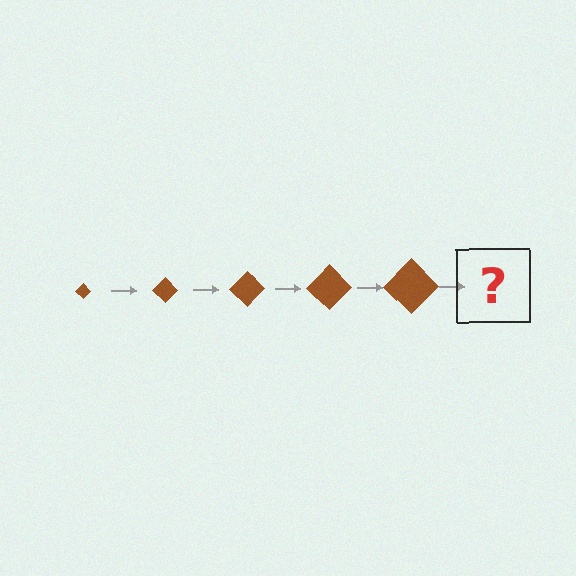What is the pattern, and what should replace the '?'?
The pattern is that the diamond gets progressively larger each step. The '?' should be a brown diamond, larger than the previous one.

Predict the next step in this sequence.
The next step is a brown diamond, larger than the previous one.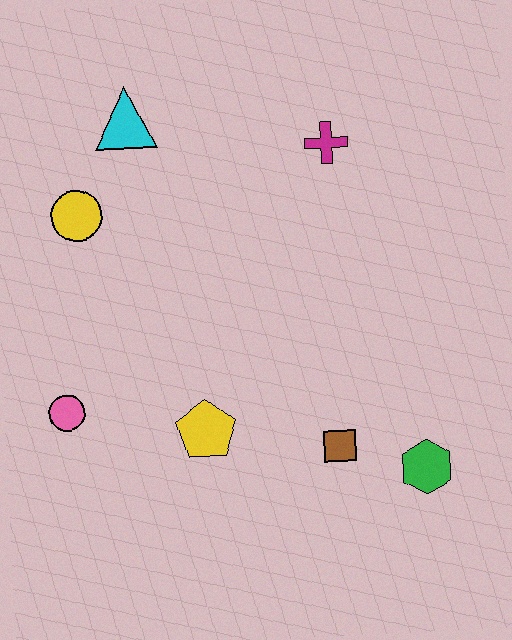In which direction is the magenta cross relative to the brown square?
The magenta cross is above the brown square.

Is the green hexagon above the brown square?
No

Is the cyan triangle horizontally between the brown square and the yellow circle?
Yes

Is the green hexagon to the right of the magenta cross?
Yes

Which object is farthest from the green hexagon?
The cyan triangle is farthest from the green hexagon.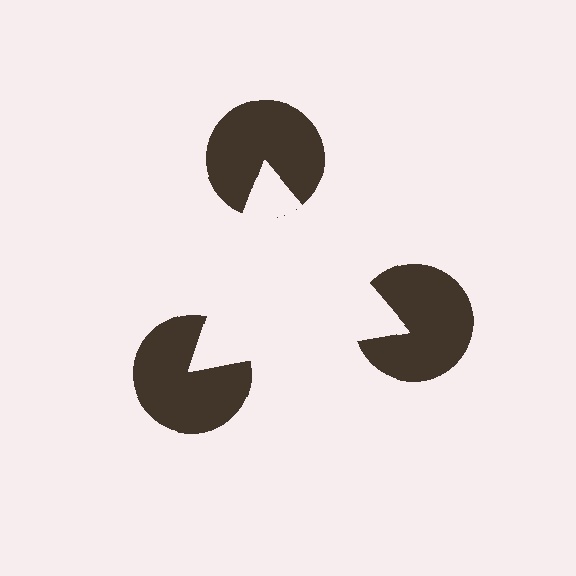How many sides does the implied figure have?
3 sides.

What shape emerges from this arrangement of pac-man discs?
An illusory triangle — its edges are inferred from the aligned wedge cuts in the pac-man discs, not physically drawn.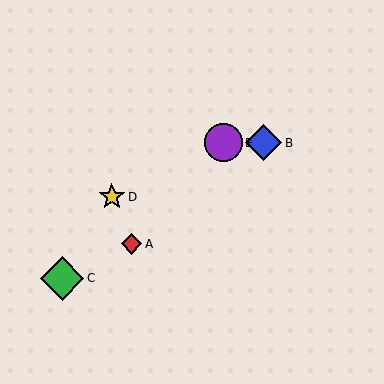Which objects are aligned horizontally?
Objects B, E are aligned horizontally.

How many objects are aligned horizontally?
2 objects (B, E) are aligned horizontally.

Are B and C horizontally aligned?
No, B is at y≈143 and C is at y≈278.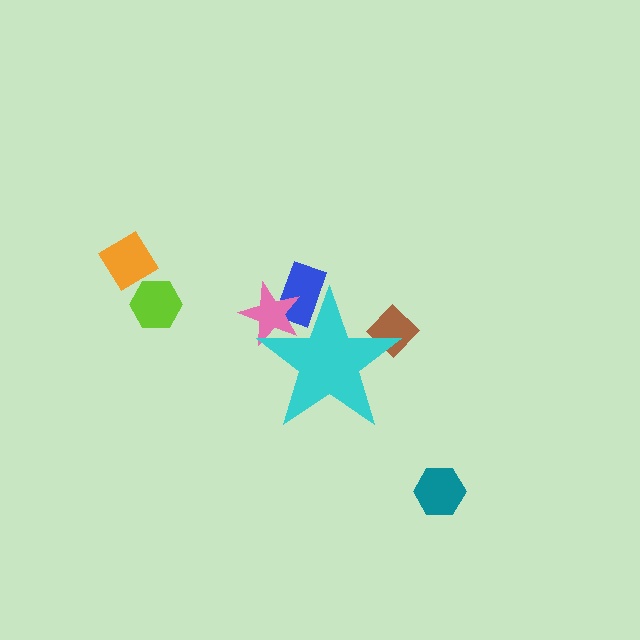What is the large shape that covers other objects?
A cyan star.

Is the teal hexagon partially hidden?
No, the teal hexagon is fully visible.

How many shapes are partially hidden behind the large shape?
3 shapes are partially hidden.